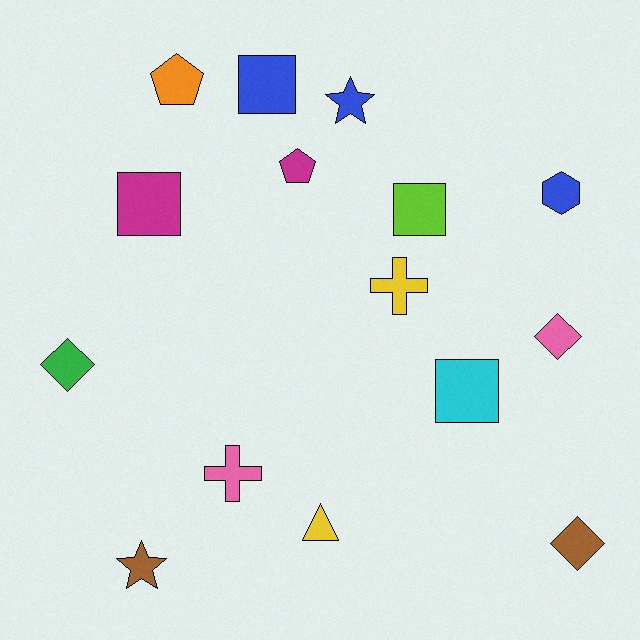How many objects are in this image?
There are 15 objects.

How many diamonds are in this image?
There are 3 diamonds.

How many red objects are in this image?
There are no red objects.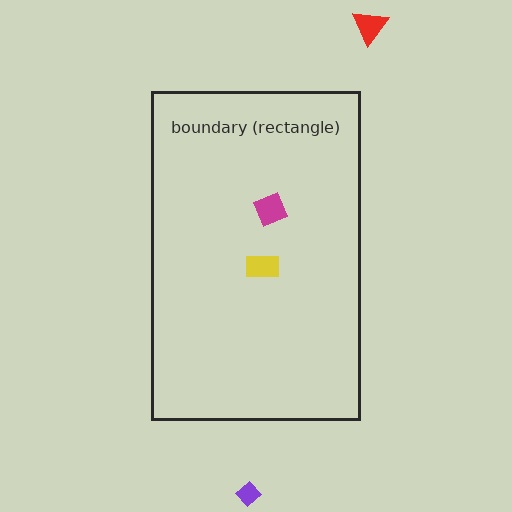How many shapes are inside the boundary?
2 inside, 2 outside.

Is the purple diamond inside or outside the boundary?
Outside.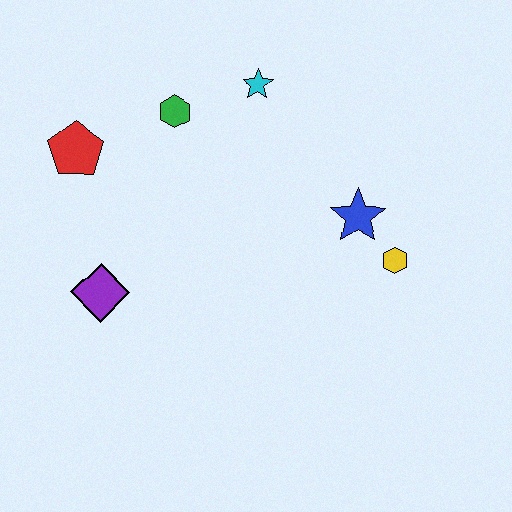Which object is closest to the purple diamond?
The red pentagon is closest to the purple diamond.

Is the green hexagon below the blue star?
No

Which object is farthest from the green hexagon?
The yellow hexagon is farthest from the green hexagon.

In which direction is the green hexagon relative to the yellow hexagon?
The green hexagon is to the left of the yellow hexagon.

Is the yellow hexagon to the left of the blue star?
No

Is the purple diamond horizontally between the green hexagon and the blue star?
No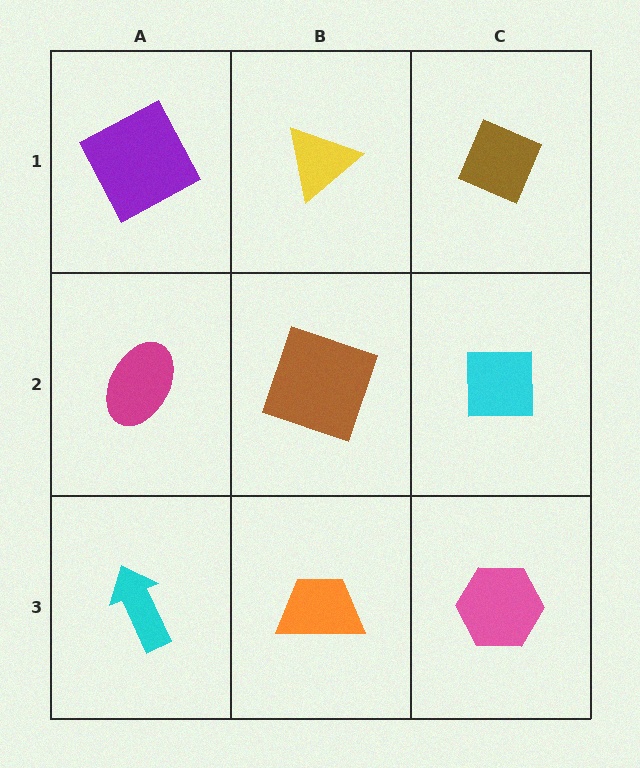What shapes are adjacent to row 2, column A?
A purple square (row 1, column A), a cyan arrow (row 3, column A), a brown square (row 2, column B).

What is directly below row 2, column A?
A cyan arrow.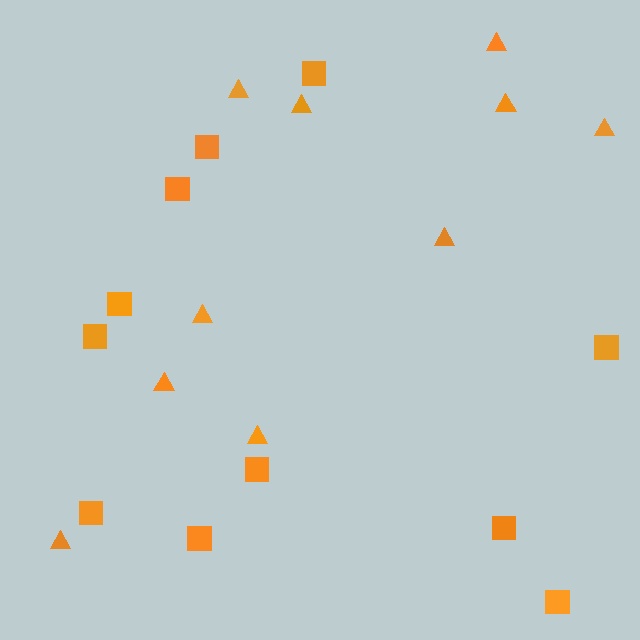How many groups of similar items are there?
There are 2 groups: one group of triangles (10) and one group of squares (11).